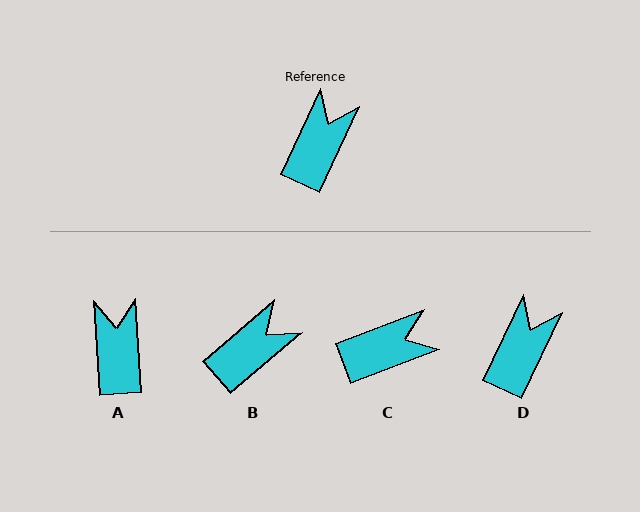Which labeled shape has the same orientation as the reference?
D.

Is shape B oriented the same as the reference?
No, it is off by about 24 degrees.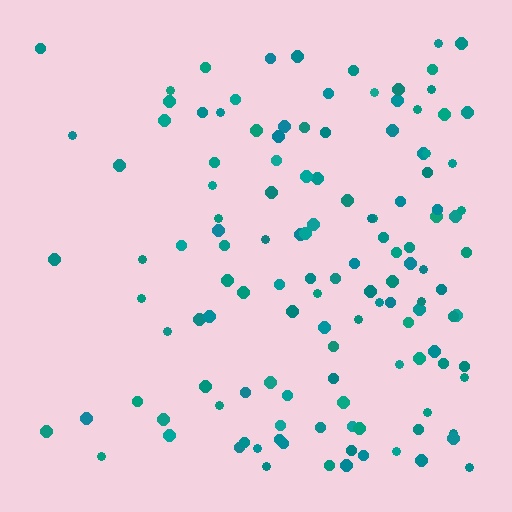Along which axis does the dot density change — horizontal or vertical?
Horizontal.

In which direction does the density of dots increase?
From left to right, with the right side densest.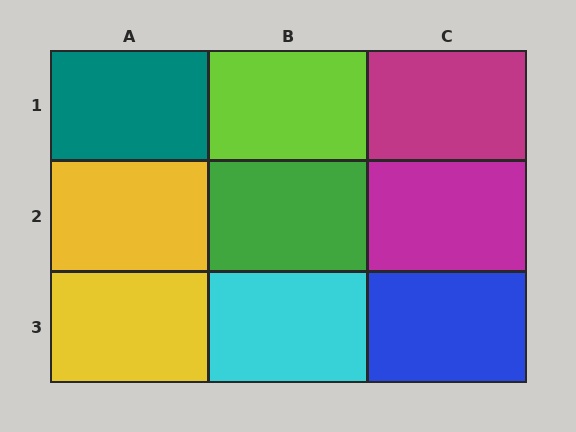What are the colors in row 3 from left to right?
Yellow, cyan, blue.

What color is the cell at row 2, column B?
Green.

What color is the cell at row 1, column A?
Teal.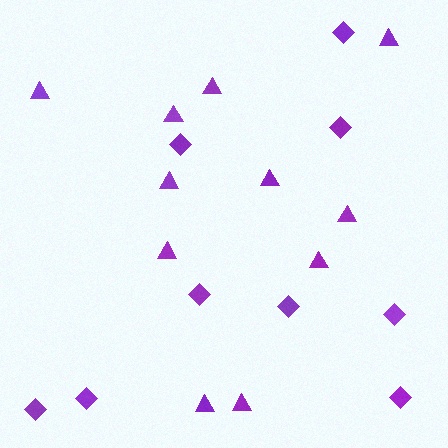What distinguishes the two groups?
There are 2 groups: one group of triangles (11) and one group of diamonds (9).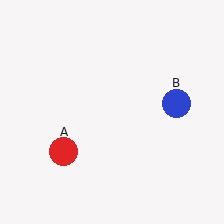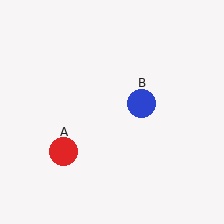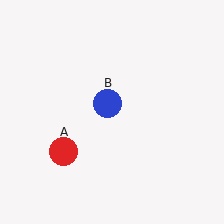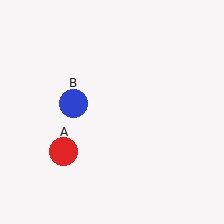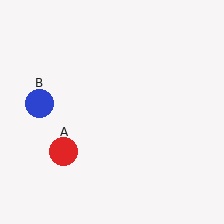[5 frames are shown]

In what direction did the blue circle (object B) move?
The blue circle (object B) moved left.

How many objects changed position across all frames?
1 object changed position: blue circle (object B).